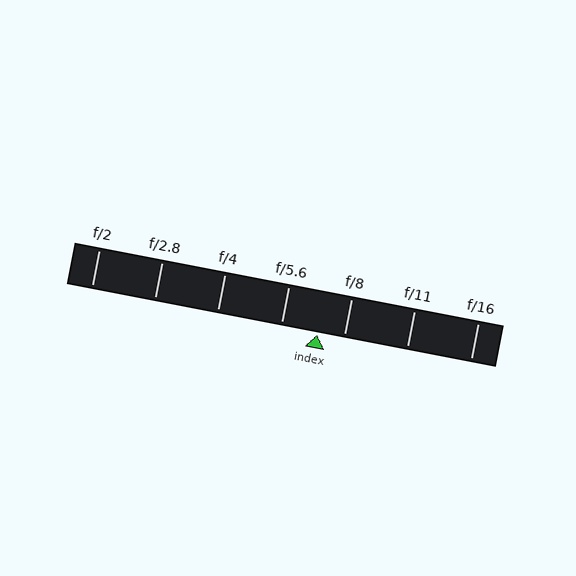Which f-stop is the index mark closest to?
The index mark is closest to f/8.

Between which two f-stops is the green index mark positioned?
The index mark is between f/5.6 and f/8.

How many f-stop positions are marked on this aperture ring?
There are 7 f-stop positions marked.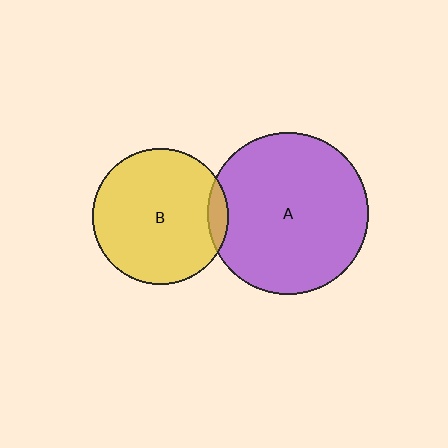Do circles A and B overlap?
Yes.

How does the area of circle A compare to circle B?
Approximately 1.4 times.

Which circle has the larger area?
Circle A (purple).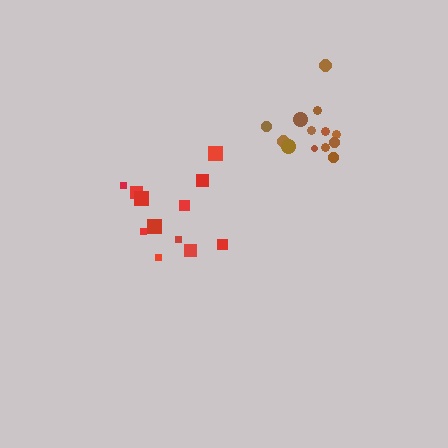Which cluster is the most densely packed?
Brown.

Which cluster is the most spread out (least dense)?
Red.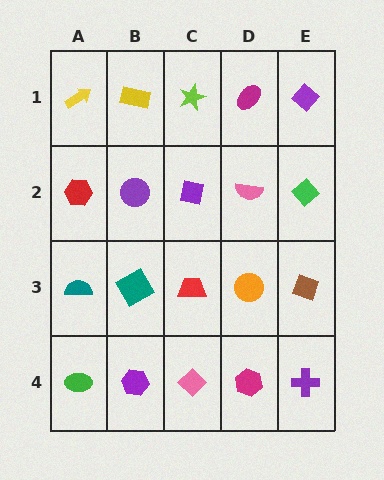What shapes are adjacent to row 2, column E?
A purple diamond (row 1, column E), a brown diamond (row 3, column E), a pink semicircle (row 2, column D).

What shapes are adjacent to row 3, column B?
A purple circle (row 2, column B), a purple hexagon (row 4, column B), a teal semicircle (row 3, column A), a red trapezoid (row 3, column C).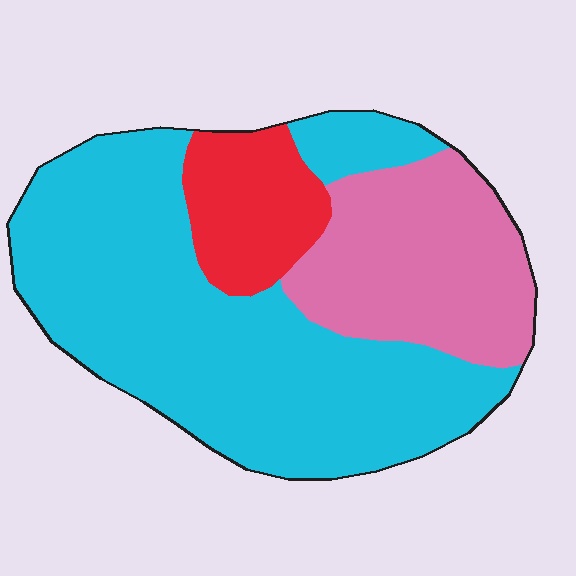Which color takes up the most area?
Cyan, at roughly 60%.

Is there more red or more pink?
Pink.